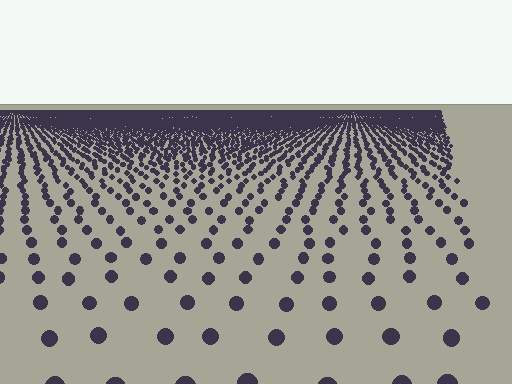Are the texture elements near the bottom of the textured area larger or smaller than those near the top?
Larger. Near the bottom, elements are closer to the viewer and appear at a bigger on-screen size.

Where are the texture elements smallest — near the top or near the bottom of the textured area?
Near the top.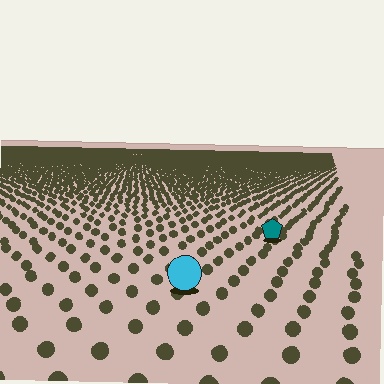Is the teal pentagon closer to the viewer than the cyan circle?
No. The cyan circle is closer — you can tell from the texture gradient: the ground texture is coarser near it.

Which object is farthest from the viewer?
The teal pentagon is farthest from the viewer. It appears smaller and the ground texture around it is denser.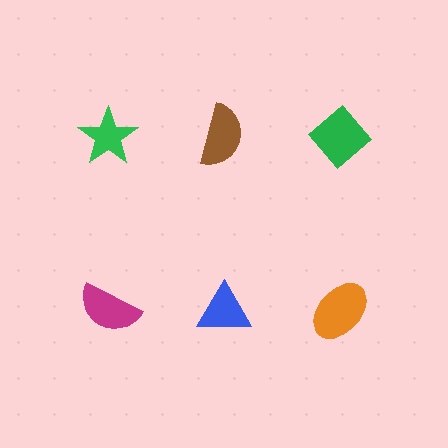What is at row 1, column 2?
A brown semicircle.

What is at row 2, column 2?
A blue triangle.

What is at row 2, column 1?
A magenta semicircle.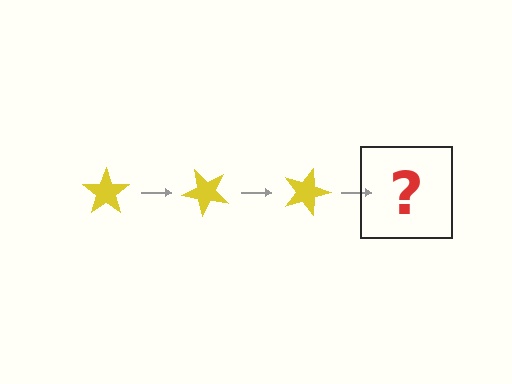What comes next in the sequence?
The next element should be a yellow star rotated 135 degrees.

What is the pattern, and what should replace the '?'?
The pattern is that the star rotates 45 degrees each step. The '?' should be a yellow star rotated 135 degrees.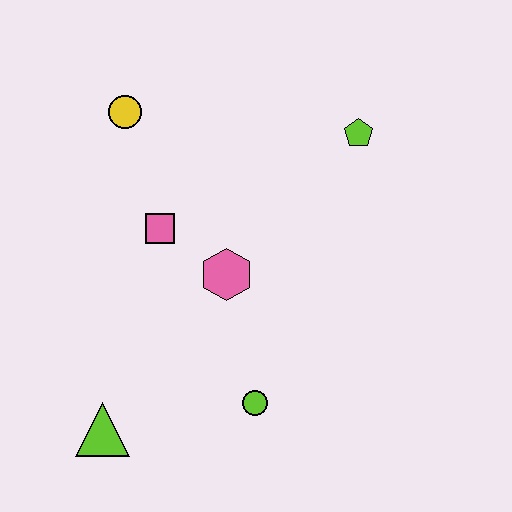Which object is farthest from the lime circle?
The yellow circle is farthest from the lime circle.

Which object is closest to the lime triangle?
The lime circle is closest to the lime triangle.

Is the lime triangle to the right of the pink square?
No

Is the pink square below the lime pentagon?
Yes